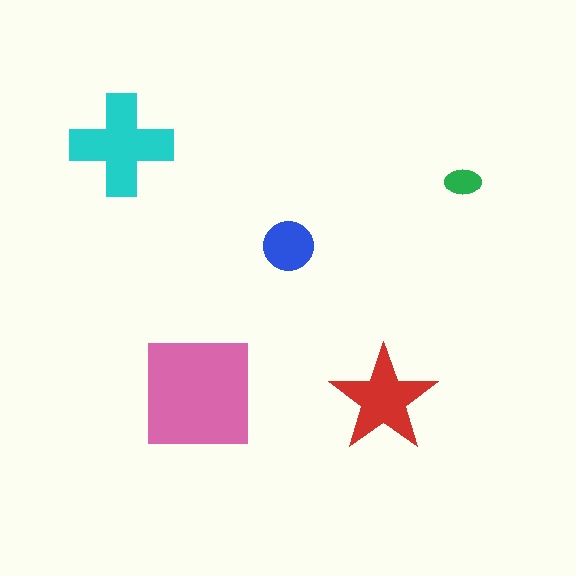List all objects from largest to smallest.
The pink square, the cyan cross, the red star, the blue circle, the green ellipse.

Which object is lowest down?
The red star is bottommost.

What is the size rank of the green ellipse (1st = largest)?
5th.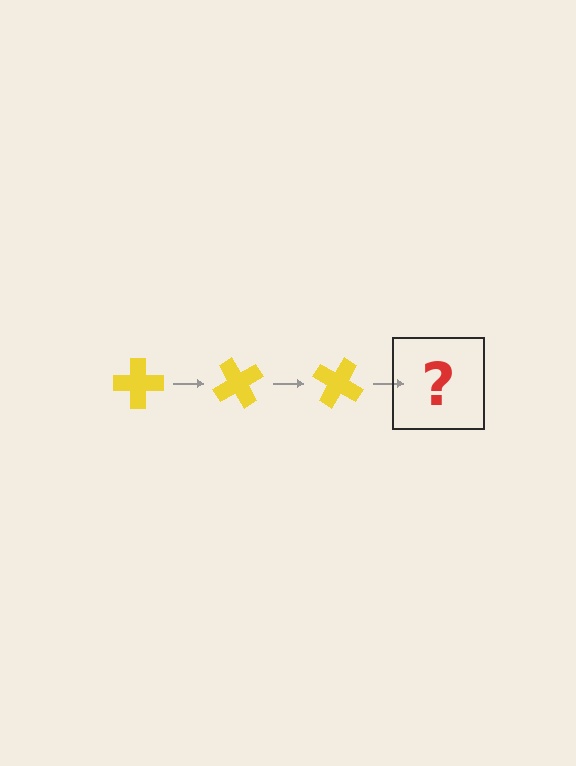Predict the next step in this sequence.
The next step is a yellow cross rotated 180 degrees.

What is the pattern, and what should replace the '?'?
The pattern is that the cross rotates 60 degrees each step. The '?' should be a yellow cross rotated 180 degrees.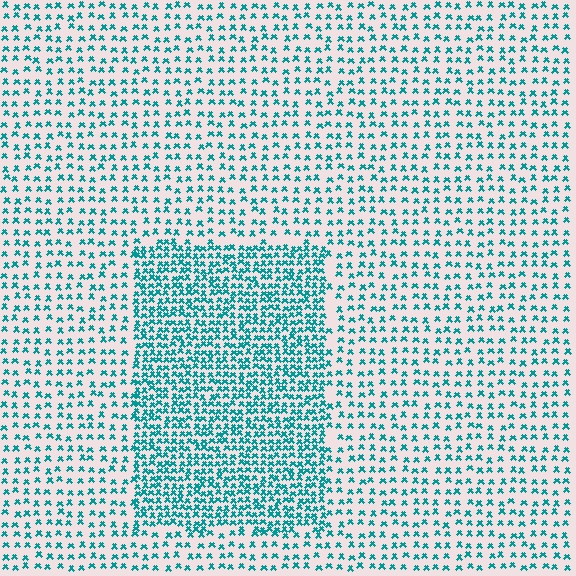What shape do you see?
I see a rectangle.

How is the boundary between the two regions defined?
The boundary is defined by a change in element density (approximately 2.1x ratio). All elements are the same color, size, and shape.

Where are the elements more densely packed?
The elements are more densely packed inside the rectangle boundary.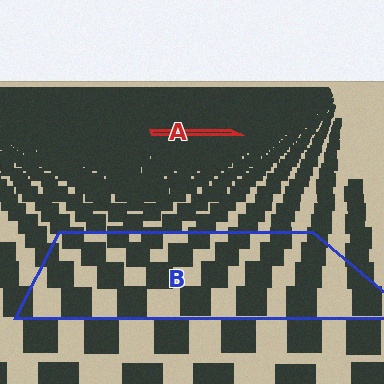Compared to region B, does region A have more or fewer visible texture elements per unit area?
Region A has more texture elements per unit area — they are packed more densely because it is farther away.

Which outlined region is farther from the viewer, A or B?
Region A is farther from the viewer — the texture elements inside it appear smaller and more densely packed.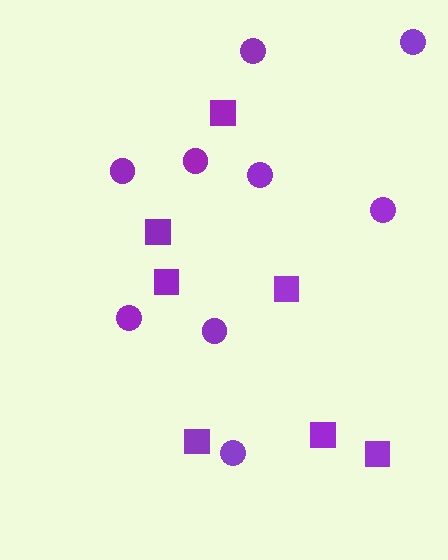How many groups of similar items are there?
There are 2 groups: one group of squares (7) and one group of circles (9).